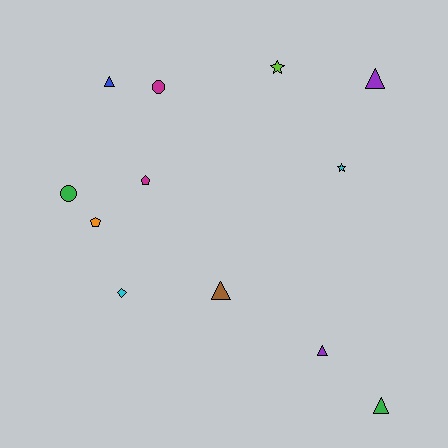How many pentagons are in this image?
There are 2 pentagons.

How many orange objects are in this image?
There is 1 orange object.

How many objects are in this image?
There are 12 objects.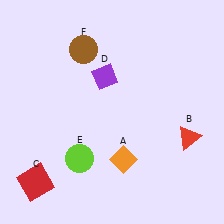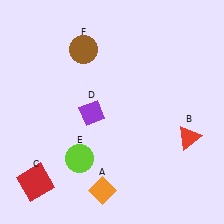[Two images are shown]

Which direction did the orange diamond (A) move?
The orange diamond (A) moved down.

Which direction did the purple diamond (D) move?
The purple diamond (D) moved down.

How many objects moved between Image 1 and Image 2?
2 objects moved between the two images.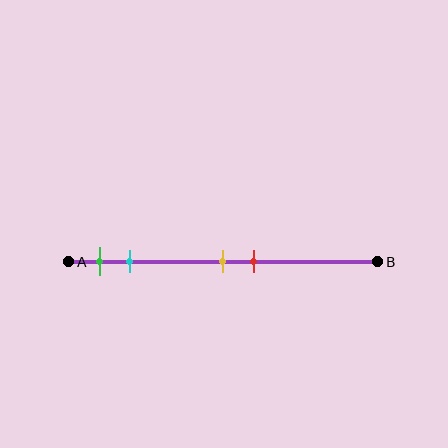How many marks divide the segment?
There are 4 marks dividing the segment.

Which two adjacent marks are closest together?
The yellow and red marks are the closest adjacent pair.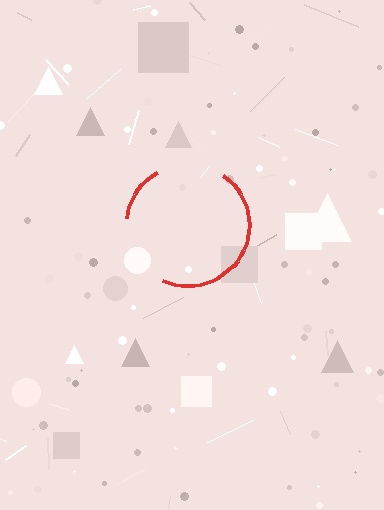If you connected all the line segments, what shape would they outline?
They would outline a circle.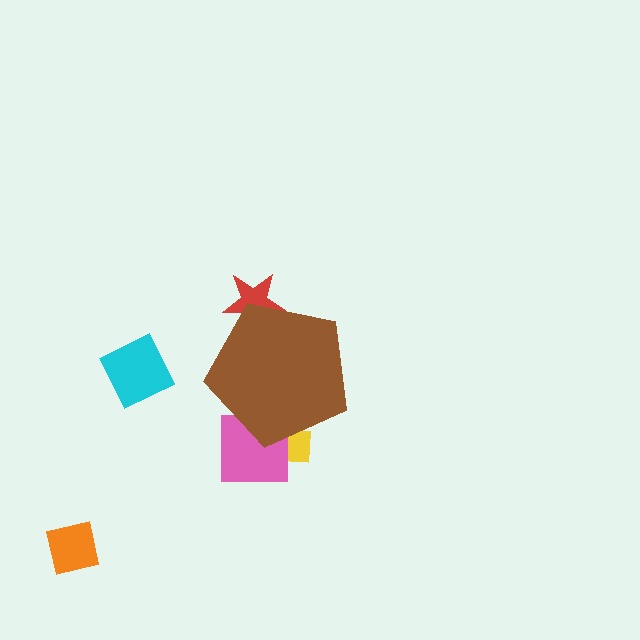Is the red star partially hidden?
Yes, the red star is partially hidden behind the brown pentagon.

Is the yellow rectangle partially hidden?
Yes, the yellow rectangle is partially hidden behind the brown pentagon.